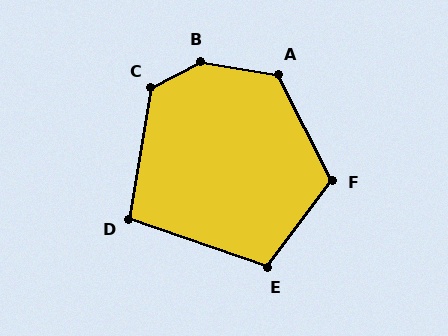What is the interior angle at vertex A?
Approximately 126 degrees (obtuse).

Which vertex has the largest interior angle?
B, at approximately 144 degrees.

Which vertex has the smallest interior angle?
D, at approximately 99 degrees.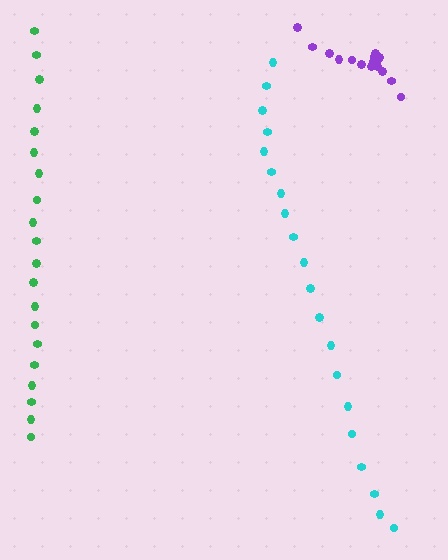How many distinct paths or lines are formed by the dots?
There are 3 distinct paths.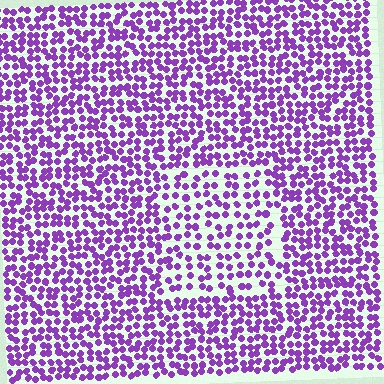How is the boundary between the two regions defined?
The boundary is defined by a change in element density (approximately 1.6x ratio). All elements are the same color, size, and shape.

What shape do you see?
I see a rectangle.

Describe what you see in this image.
The image contains small purple elements arranged at two different densities. A rectangle-shaped region is visible where the elements are less densely packed than the surrounding area.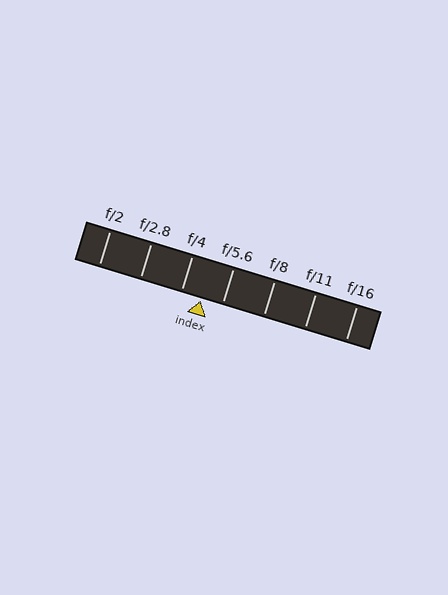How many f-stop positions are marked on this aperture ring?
There are 7 f-stop positions marked.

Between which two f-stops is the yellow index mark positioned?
The index mark is between f/4 and f/5.6.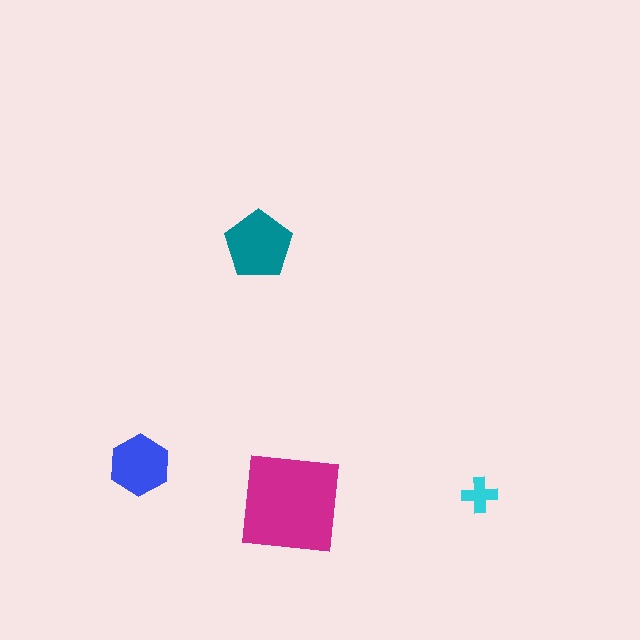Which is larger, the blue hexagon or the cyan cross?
The blue hexagon.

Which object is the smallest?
The cyan cross.